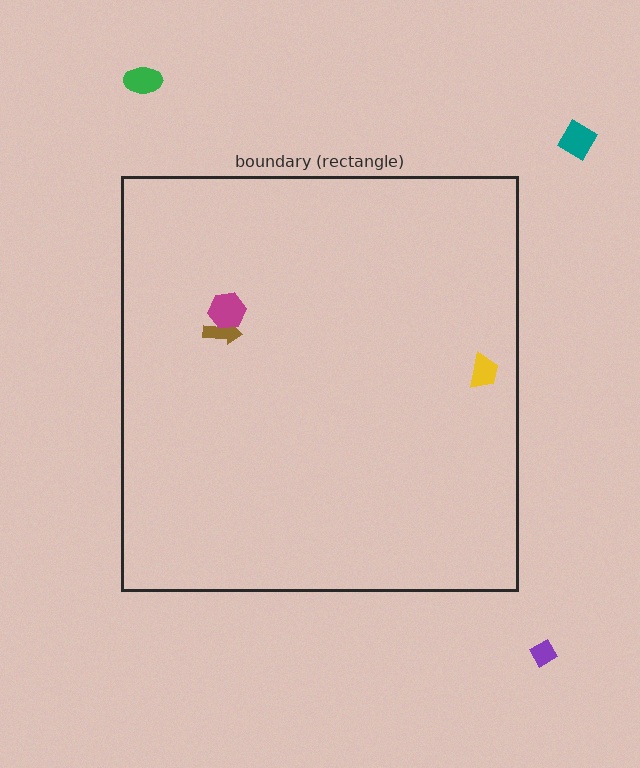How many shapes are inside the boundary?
3 inside, 3 outside.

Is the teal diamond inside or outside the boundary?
Outside.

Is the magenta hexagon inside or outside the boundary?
Inside.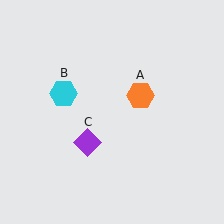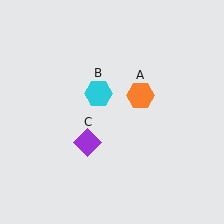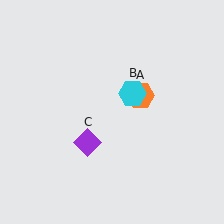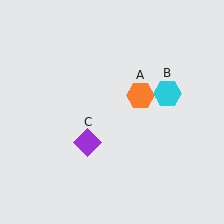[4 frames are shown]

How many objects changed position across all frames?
1 object changed position: cyan hexagon (object B).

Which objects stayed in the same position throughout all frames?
Orange hexagon (object A) and purple diamond (object C) remained stationary.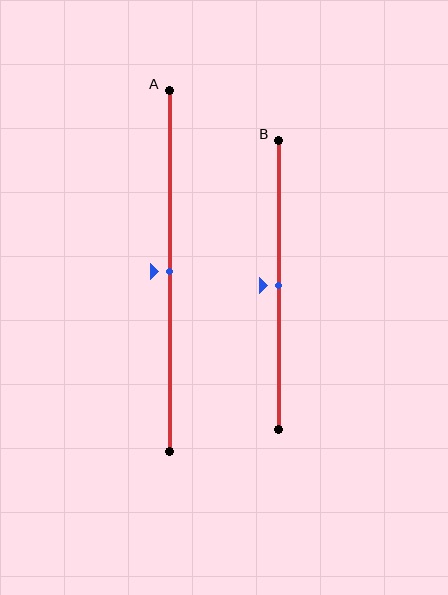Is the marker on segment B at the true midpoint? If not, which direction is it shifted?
Yes, the marker on segment B is at the true midpoint.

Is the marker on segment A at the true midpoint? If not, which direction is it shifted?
Yes, the marker on segment A is at the true midpoint.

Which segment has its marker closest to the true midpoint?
Segment A has its marker closest to the true midpoint.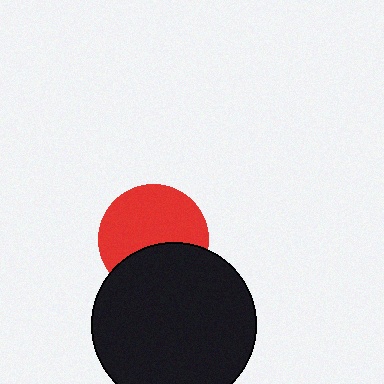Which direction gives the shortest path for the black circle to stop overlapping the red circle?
Moving down gives the shortest separation.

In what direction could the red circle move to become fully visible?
The red circle could move up. That would shift it out from behind the black circle entirely.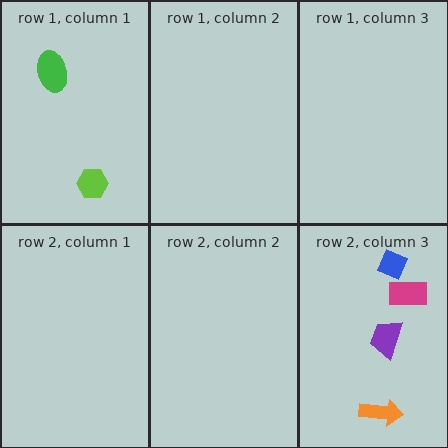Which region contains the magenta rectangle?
The row 2, column 3 region.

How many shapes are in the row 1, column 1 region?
2.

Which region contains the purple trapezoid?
The row 2, column 3 region.